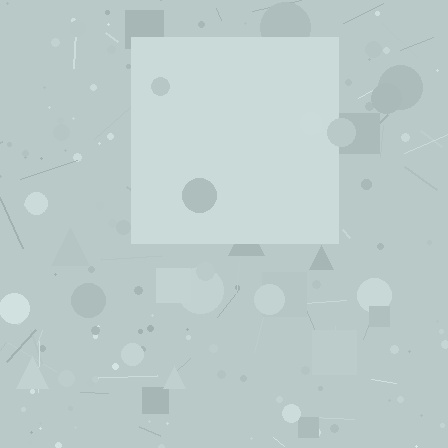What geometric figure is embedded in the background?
A square is embedded in the background.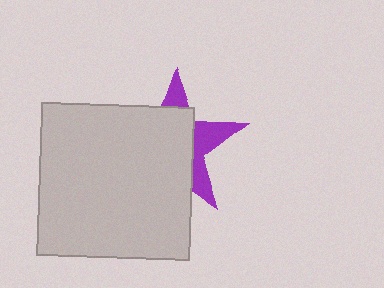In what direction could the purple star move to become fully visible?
The purple star could move toward the upper-right. That would shift it out from behind the light gray square entirely.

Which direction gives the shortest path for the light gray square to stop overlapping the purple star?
Moving toward the lower-left gives the shortest separation.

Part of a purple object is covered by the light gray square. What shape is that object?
It is a star.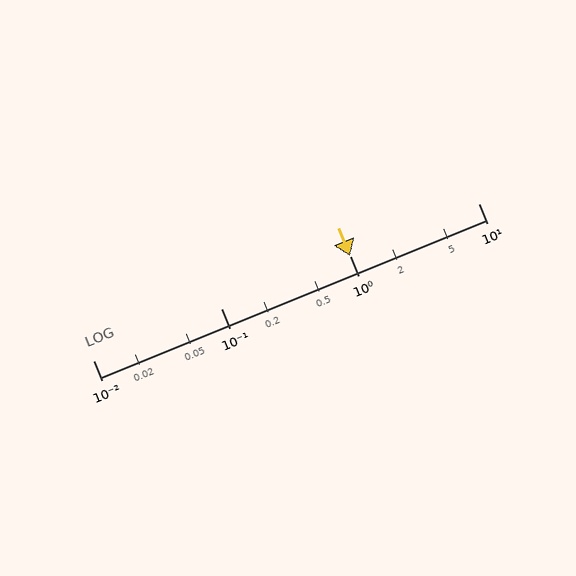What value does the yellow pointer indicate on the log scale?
The pointer indicates approximately 1.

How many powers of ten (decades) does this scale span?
The scale spans 3 decades, from 0.01 to 10.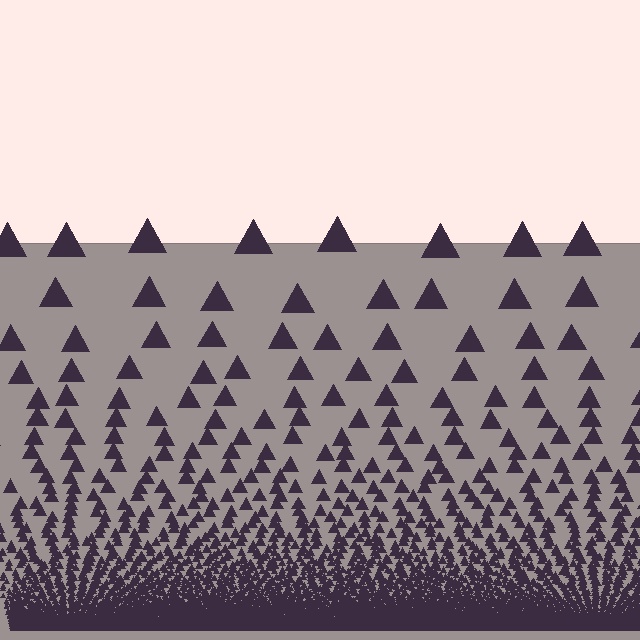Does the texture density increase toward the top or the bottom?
Density increases toward the bottom.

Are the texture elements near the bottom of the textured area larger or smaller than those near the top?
Smaller. The gradient is inverted — elements near the bottom are smaller and denser.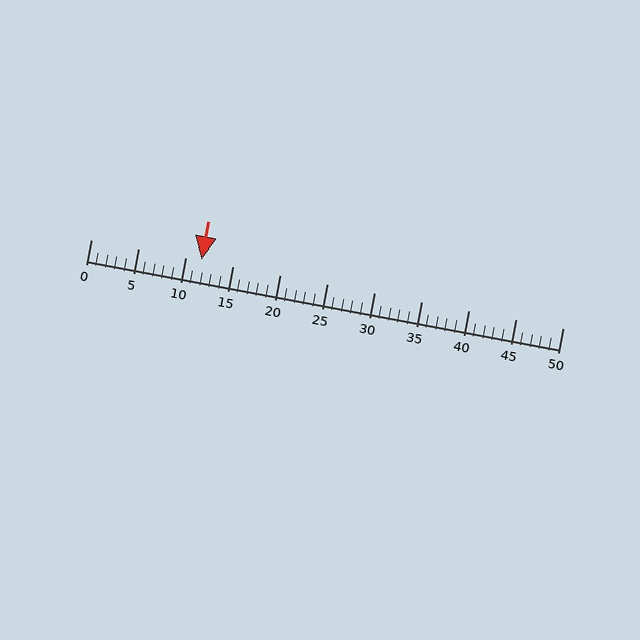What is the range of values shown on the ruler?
The ruler shows values from 0 to 50.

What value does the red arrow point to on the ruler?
The red arrow points to approximately 12.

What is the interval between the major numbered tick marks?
The major tick marks are spaced 5 units apart.